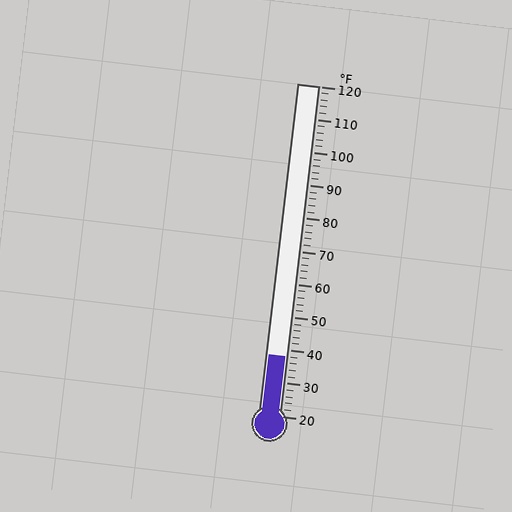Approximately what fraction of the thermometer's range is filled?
The thermometer is filled to approximately 20% of its range.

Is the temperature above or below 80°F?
The temperature is below 80°F.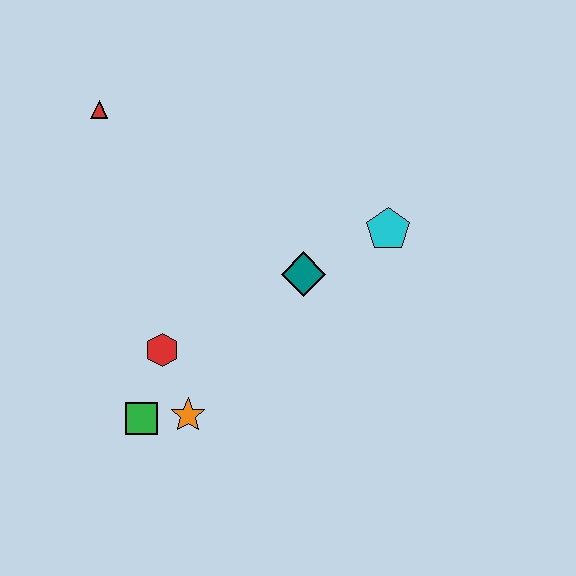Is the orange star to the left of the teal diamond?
Yes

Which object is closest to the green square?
The orange star is closest to the green square.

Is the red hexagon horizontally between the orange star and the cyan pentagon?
No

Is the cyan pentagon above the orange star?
Yes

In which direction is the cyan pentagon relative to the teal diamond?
The cyan pentagon is to the right of the teal diamond.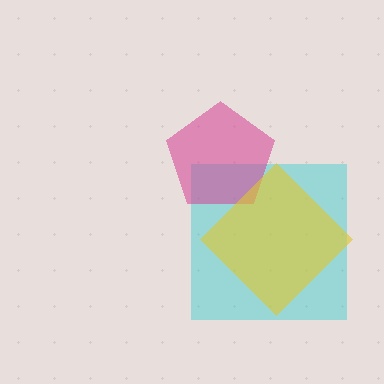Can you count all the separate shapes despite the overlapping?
Yes, there are 3 separate shapes.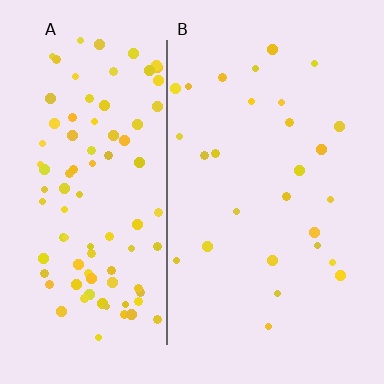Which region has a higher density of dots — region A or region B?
A (the left).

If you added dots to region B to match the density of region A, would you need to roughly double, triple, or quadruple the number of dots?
Approximately quadruple.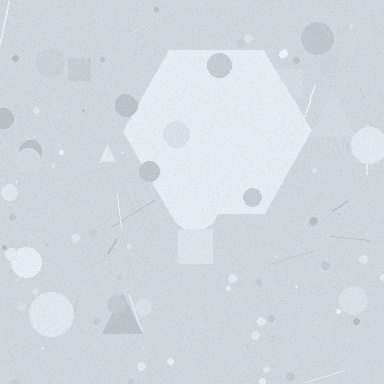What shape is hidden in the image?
A hexagon is hidden in the image.